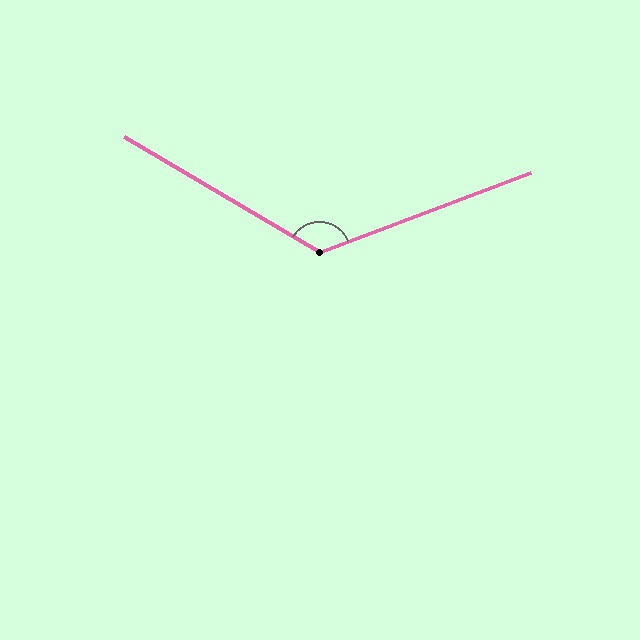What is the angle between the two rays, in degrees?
Approximately 129 degrees.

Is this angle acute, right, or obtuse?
It is obtuse.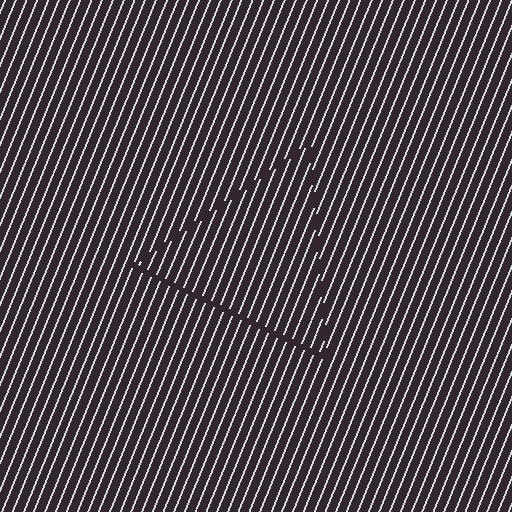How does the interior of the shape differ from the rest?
The interior of the shape contains the same grating, shifted by half a period — the contour is defined by the phase discontinuity where line-ends from the inner and outer gratings abut.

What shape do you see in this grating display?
An illusory triangle. The interior of the shape contains the same grating, shifted by half a period — the contour is defined by the phase discontinuity where line-ends from the inner and outer gratings abut.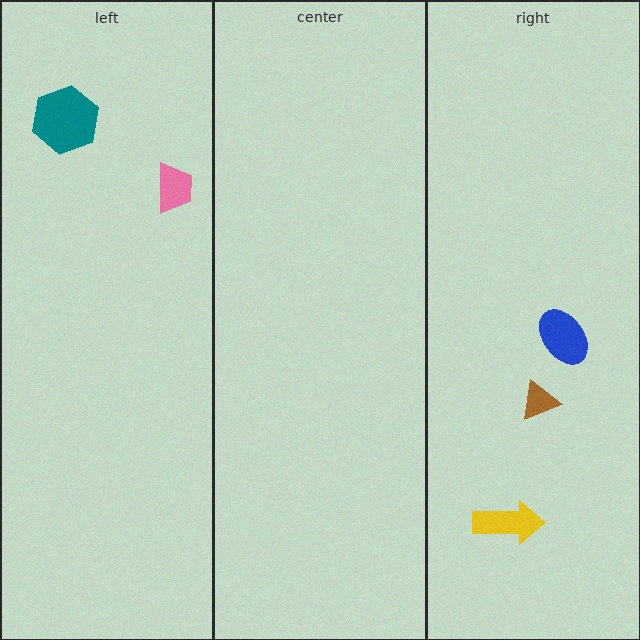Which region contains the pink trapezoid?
The left region.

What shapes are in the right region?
The yellow arrow, the brown triangle, the blue ellipse.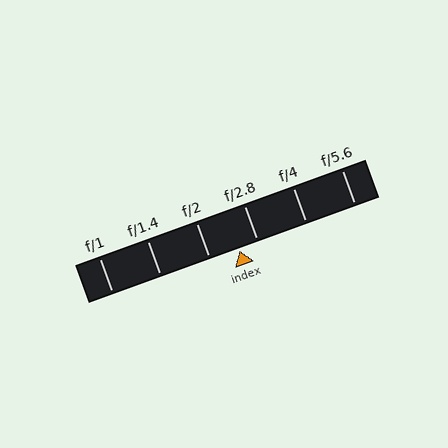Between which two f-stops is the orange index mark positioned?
The index mark is between f/2 and f/2.8.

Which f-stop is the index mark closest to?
The index mark is closest to f/2.8.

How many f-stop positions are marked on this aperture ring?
There are 6 f-stop positions marked.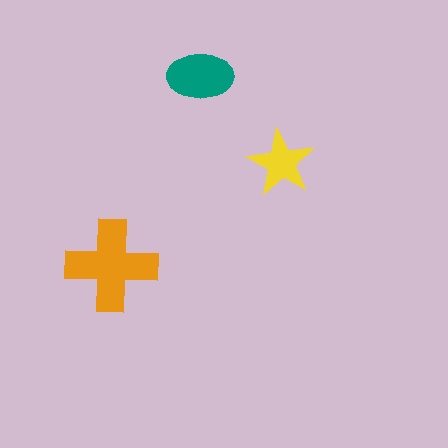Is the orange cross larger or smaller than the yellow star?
Larger.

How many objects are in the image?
There are 3 objects in the image.